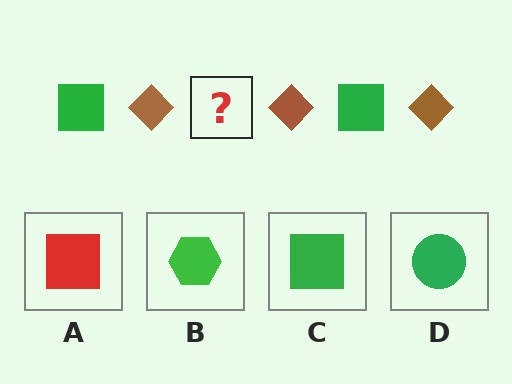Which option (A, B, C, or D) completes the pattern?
C.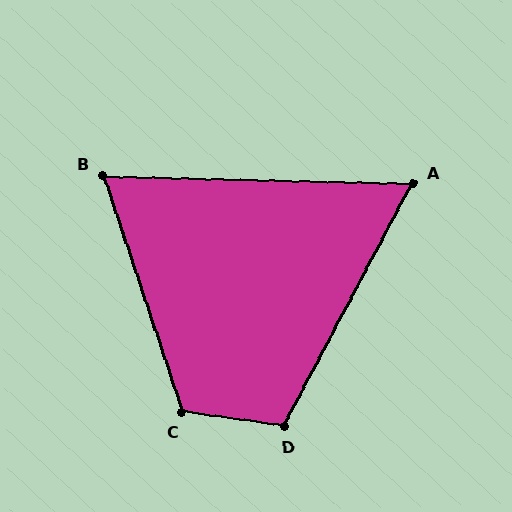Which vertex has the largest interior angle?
C, at approximately 116 degrees.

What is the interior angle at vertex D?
Approximately 110 degrees (obtuse).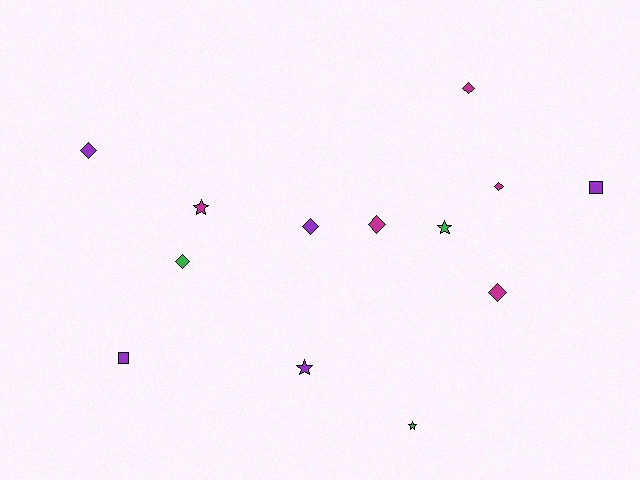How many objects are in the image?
There are 13 objects.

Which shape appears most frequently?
Diamond, with 7 objects.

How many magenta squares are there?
There are no magenta squares.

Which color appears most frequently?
Purple, with 5 objects.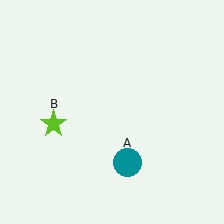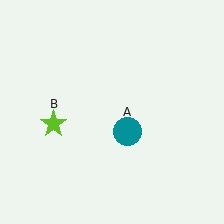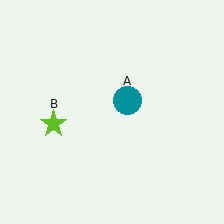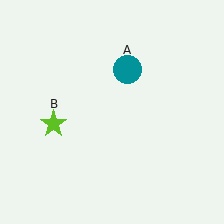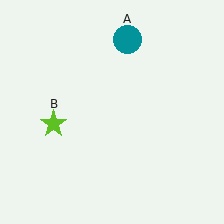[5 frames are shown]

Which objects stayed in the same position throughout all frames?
Lime star (object B) remained stationary.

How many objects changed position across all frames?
1 object changed position: teal circle (object A).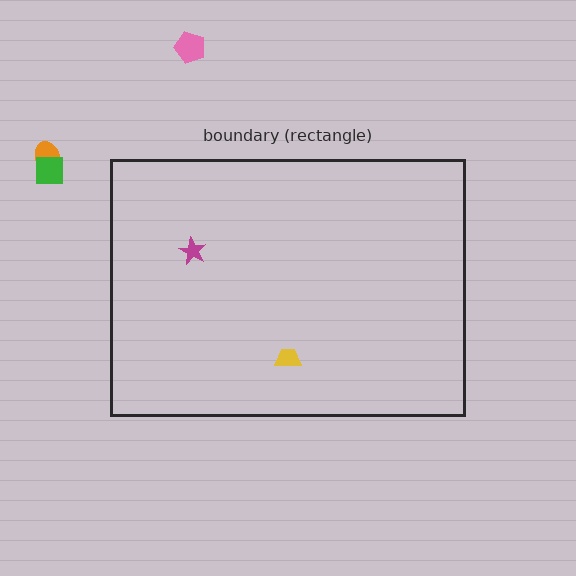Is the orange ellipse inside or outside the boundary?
Outside.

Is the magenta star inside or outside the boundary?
Inside.